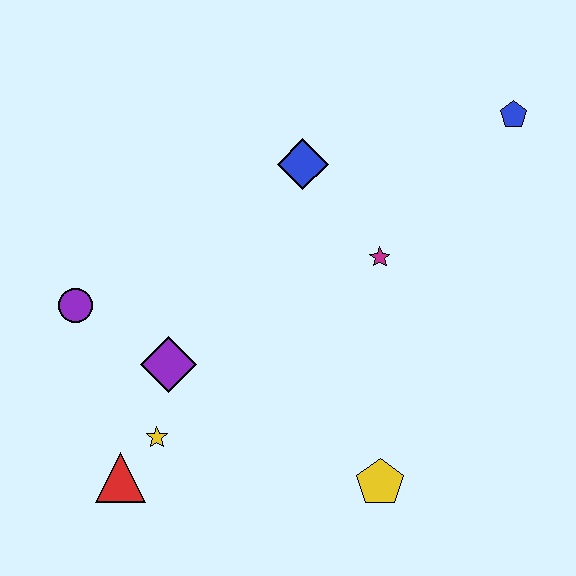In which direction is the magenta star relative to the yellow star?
The magenta star is to the right of the yellow star.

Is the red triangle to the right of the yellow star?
No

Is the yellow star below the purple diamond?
Yes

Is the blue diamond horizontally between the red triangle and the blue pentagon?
Yes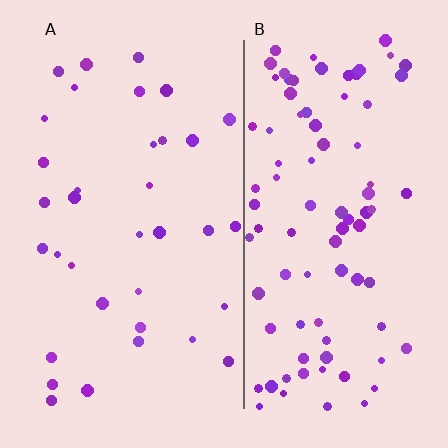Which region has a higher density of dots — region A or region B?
B (the right).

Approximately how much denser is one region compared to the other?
Approximately 2.6× — region B over region A.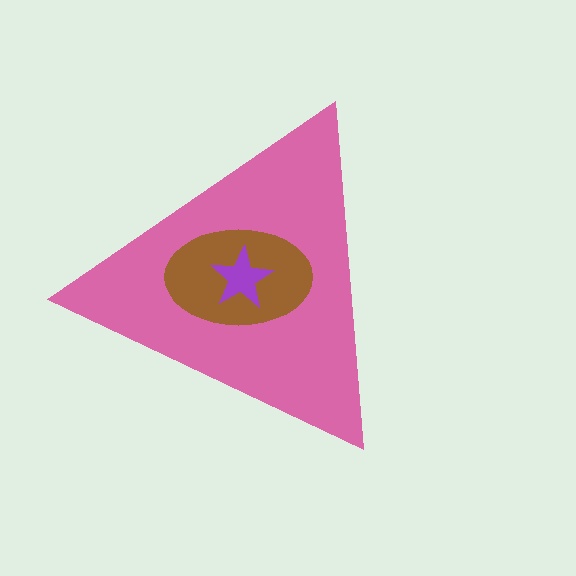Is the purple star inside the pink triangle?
Yes.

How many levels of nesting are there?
3.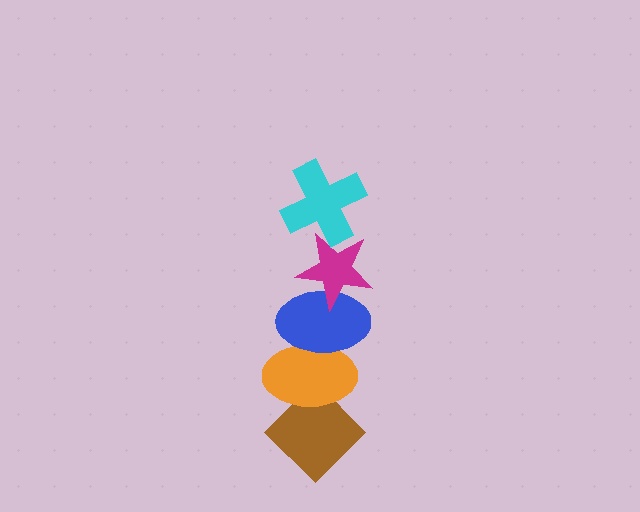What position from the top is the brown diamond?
The brown diamond is 5th from the top.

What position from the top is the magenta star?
The magenta star is 2nd from the top.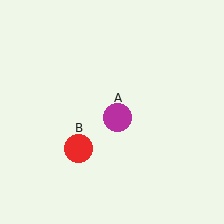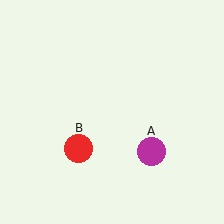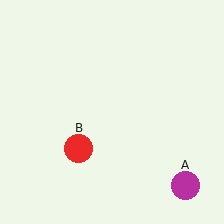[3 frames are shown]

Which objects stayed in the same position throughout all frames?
Red circle (object B) remained stationary.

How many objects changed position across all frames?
1 object changed position: magenta circle (object A).